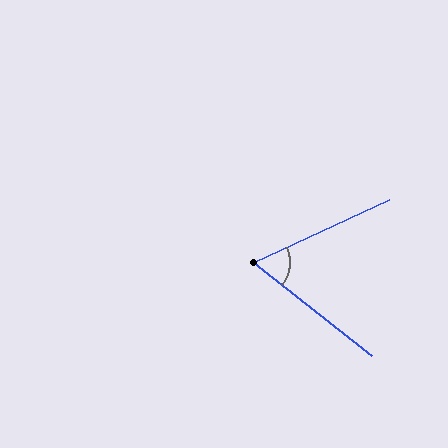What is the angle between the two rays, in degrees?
Approximately 63 degrees.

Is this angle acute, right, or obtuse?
It is acute.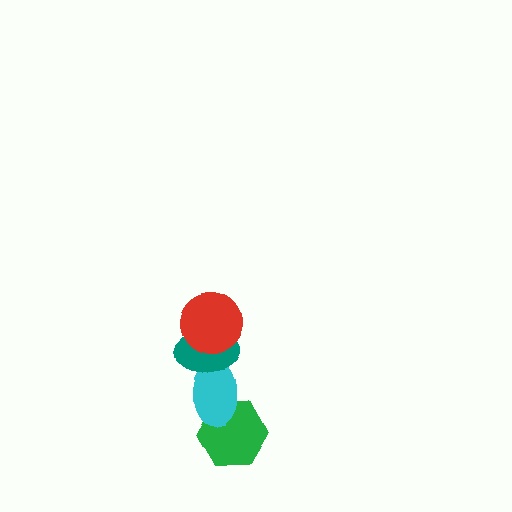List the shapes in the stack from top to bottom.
From top to bottom: the red circle, the teal ellipse, the cyan ellipse, the green hexagon.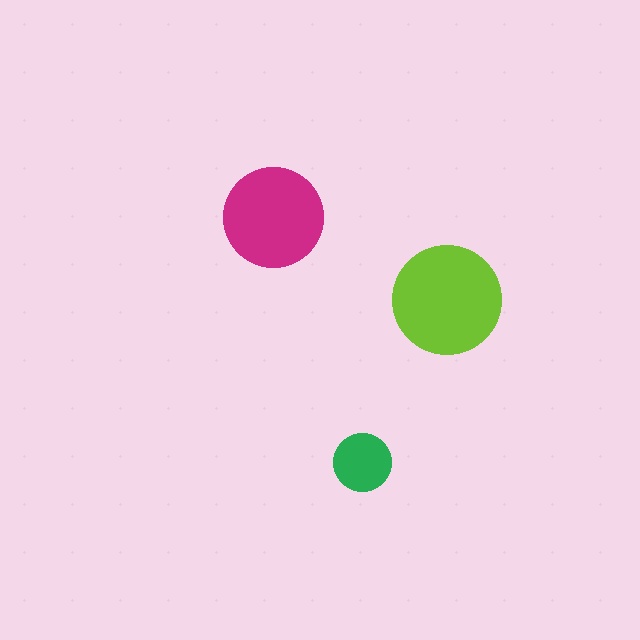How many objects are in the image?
There are 3 objects in the image.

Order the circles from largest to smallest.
the lime one, the magenta one, the green one.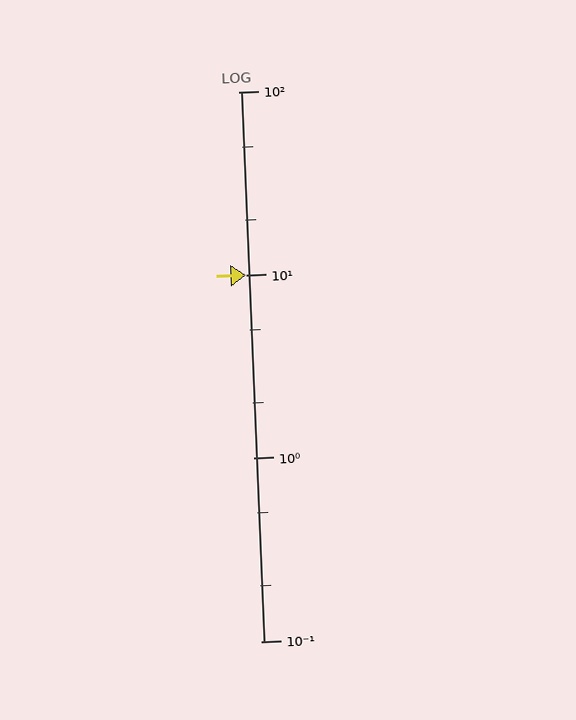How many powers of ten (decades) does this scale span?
The scale spans 3 decades, from 0.1 to 100.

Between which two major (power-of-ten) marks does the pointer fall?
The pointer is between 10 and 100.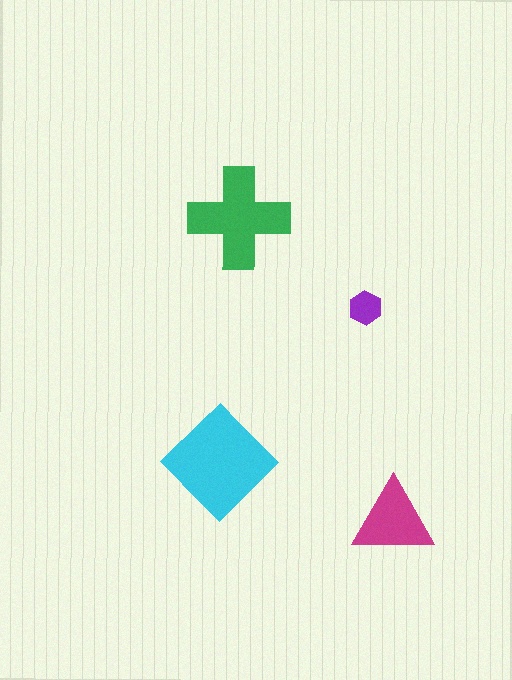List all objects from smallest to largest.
The purple hexagon, the magenta triangle, the green cross, the cyan diamond.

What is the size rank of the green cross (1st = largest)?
2nd.